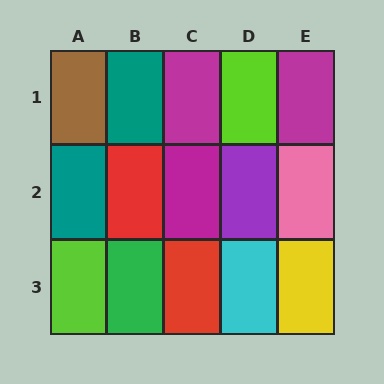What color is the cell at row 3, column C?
Red.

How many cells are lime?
2 cells are lime.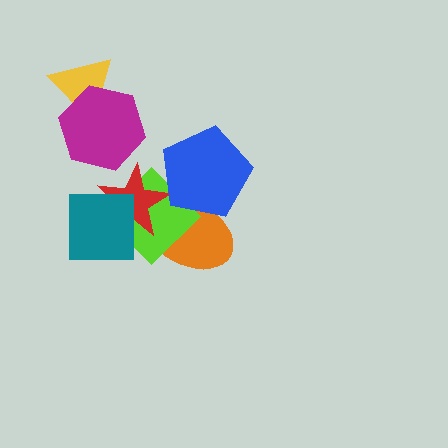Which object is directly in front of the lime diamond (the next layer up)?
The red star is directly in front of the lime diamond.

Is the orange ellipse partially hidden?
Yes, it is partially covered by another shape.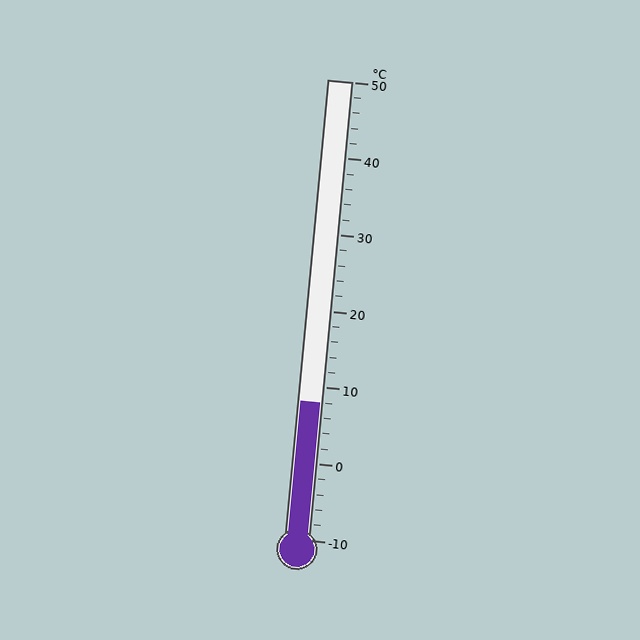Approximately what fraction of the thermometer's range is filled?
The thermometer is filled to approximately 30% of its range.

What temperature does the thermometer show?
The thermometer shows approximately 8°C.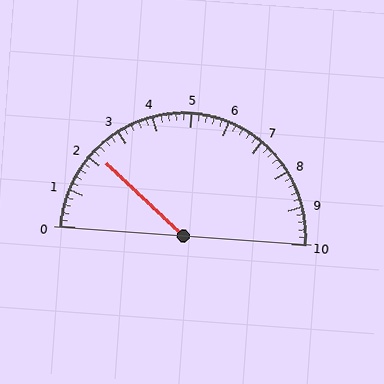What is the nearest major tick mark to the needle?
The nearest major tick mark is 2.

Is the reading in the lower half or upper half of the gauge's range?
The reading is in the lower half of the range (0 to 10).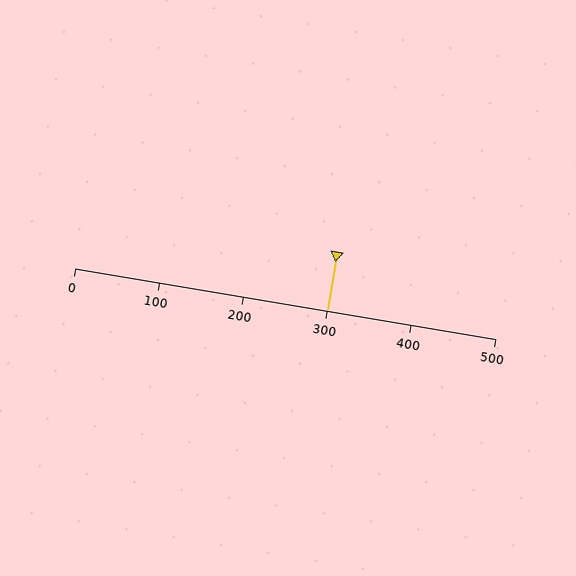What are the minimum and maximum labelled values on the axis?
The axis runs from 0 to 500.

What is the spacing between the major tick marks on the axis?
The major ticks are spaced 100 apart.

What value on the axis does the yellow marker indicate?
The marker indicates approximately 300.